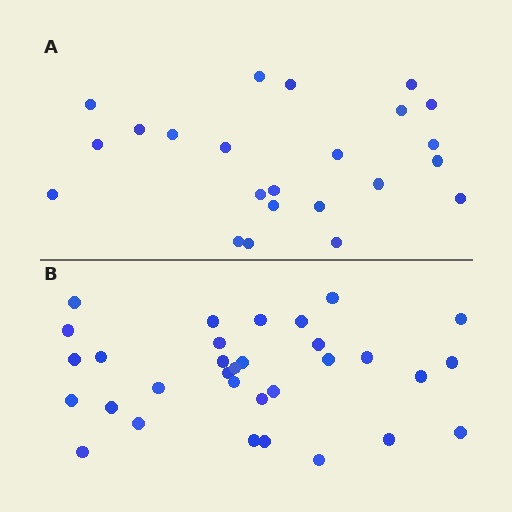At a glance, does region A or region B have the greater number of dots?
Region B (the bottom region) has more dots.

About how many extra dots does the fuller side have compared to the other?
Region B has roughly 8 or so more dots than region A.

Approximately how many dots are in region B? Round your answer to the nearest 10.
About 30 dots. (The exact count is 32, which rounds to 30.)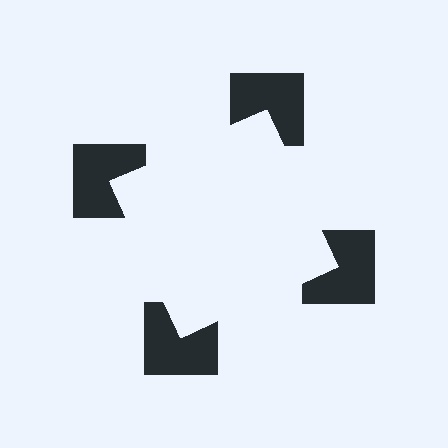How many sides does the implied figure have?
4 sides.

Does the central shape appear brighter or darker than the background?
It typically appears slightly brighter than the background, even though no actual brightness change is drawn.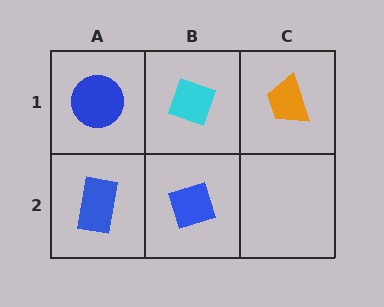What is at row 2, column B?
A blue diamond.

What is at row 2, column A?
A blue rectangle.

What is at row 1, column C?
An orange trapezoid.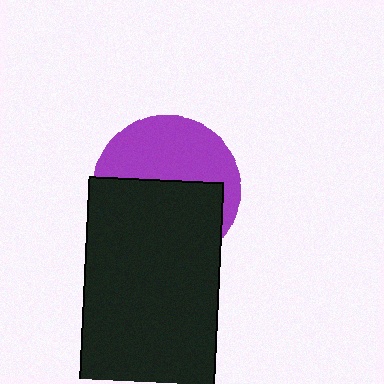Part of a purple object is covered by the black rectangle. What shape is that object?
It is a circle.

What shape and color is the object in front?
The object in front is a black rectangle.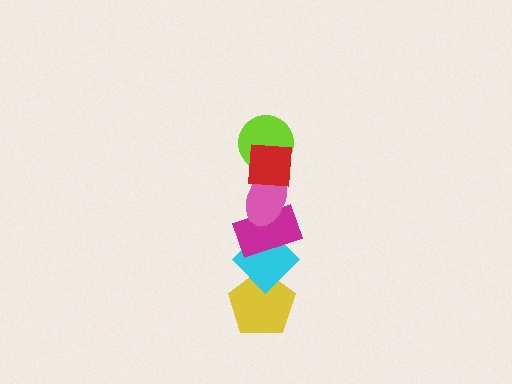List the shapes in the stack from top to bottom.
From top to bottom: the red square, the lime circle, the pink ellipse, the magenta rectangle, the cyan diamond, the yellow pentagon.